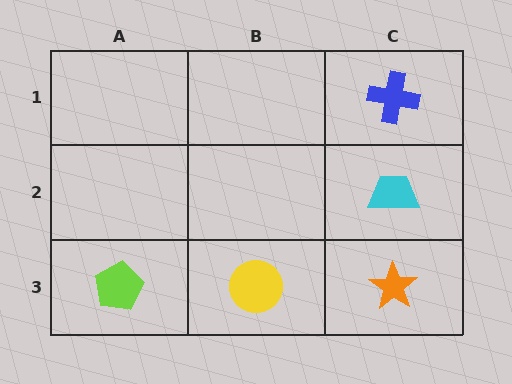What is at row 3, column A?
A lime pentagon.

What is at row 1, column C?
A blue cross.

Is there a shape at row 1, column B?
No, that cell is empty.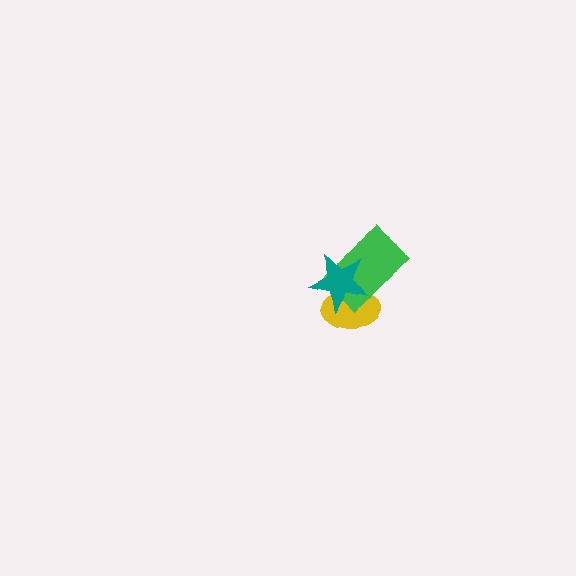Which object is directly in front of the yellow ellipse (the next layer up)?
The green rectangle is directly in front of the yellow ellipse.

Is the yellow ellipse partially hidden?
Yes, it is partially covered by another shape.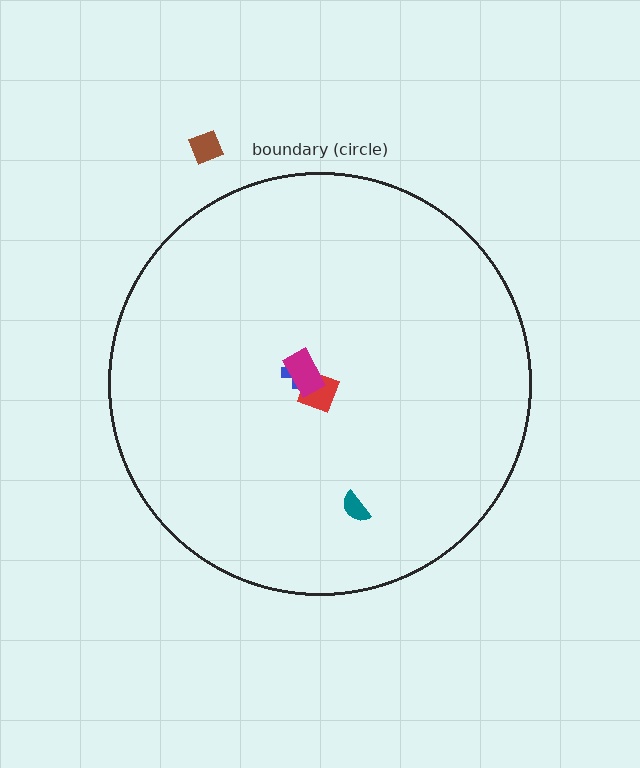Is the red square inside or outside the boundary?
Inside.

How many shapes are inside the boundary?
4 inside, 1 outside.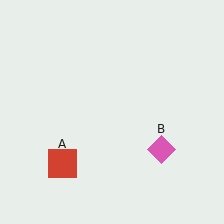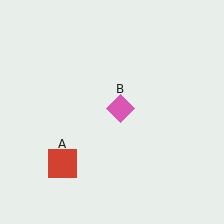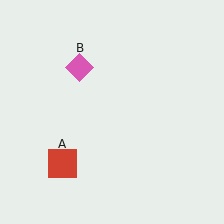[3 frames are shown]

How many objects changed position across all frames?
1 object changed position: pink diamond (object B).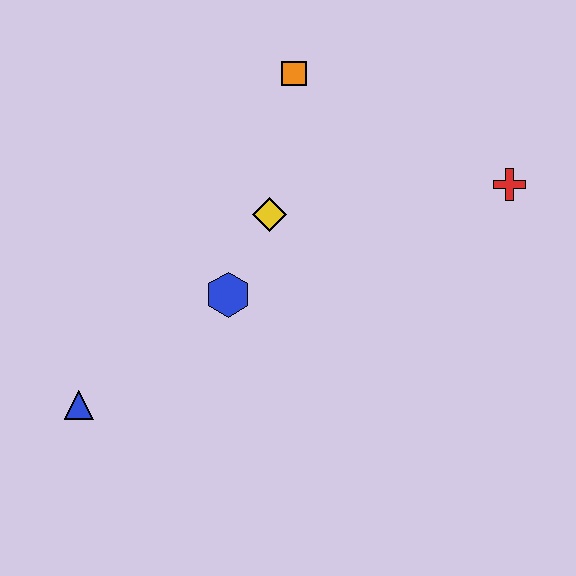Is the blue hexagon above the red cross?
No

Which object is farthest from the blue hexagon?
The red cross is farthest from the blue hexagon.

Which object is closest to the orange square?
The yellow diamond is closest to the orange square.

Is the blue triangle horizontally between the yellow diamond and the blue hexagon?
No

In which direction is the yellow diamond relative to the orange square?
The yellow diamond is below the orange square.